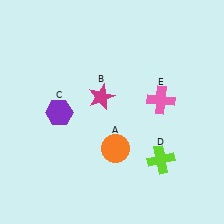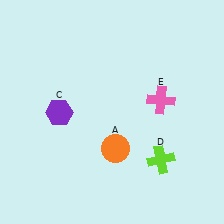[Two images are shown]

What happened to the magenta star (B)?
The magenta star (B) was removed in Image 2. It was in the top-left area of Image 1.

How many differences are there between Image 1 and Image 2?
There is 1 difference between the two images.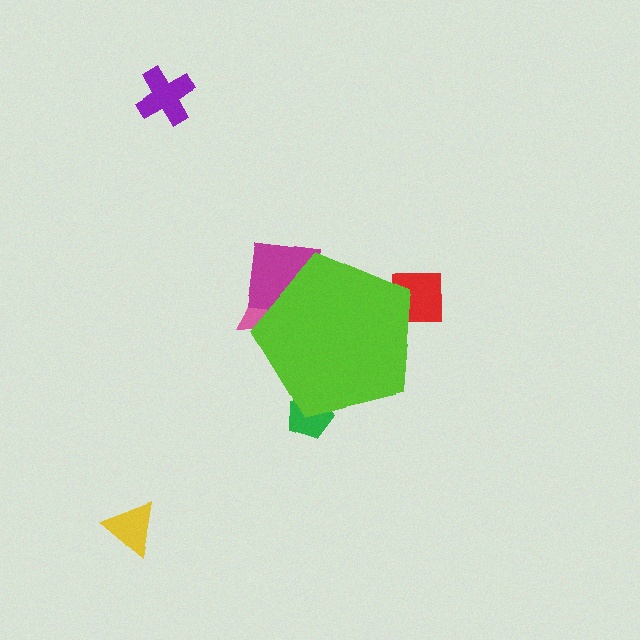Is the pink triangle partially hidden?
Yes, the pink triangle is partially hidden behind the lime pentagon.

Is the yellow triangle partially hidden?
No, the yellow triangle is fully visible.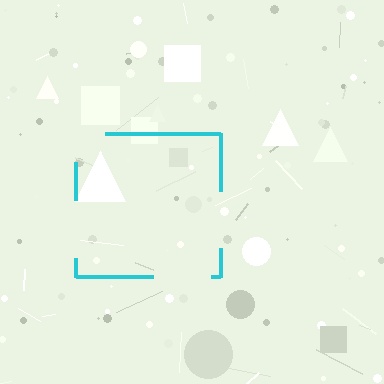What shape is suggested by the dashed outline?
The dashed outline suggests a square.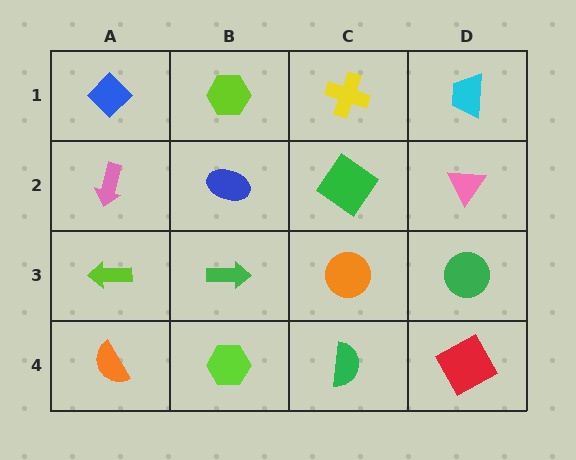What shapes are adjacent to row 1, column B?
A blue ellipse (row 2, column B), a blue diamond (row 1, column A), a yellow cross (row 1, column C).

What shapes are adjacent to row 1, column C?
A green diamond (row 2, column C), a lime hexagon (row 1, column B), a cyan trapezoid (row 1, column D).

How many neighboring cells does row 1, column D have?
2.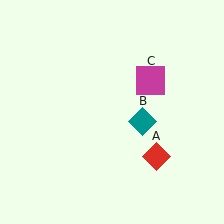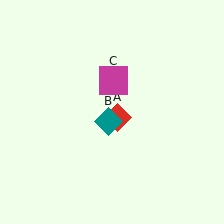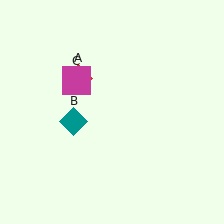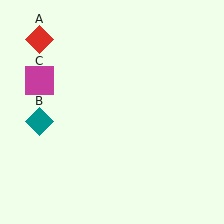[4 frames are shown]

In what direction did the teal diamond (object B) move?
The teal diamond (object B) moved left.